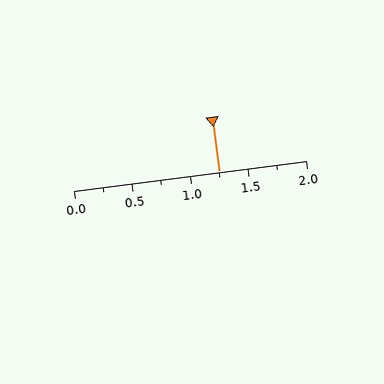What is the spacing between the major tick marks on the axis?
The major ticks are spaced 0.5 apart.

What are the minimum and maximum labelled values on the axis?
The axis runs from 0.0 to 2.0.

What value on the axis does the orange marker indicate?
The marker indicates approximately 1.25.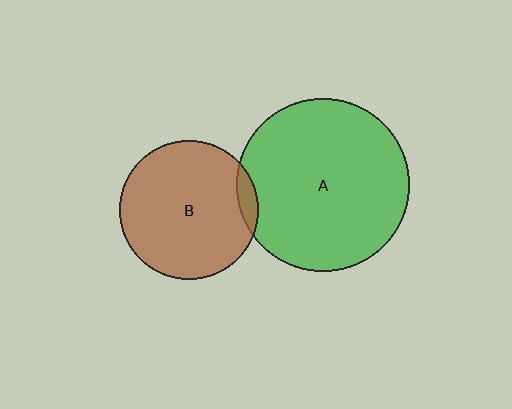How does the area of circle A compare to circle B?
Approximately 1.5 times.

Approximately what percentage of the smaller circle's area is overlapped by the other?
Approximately 5%.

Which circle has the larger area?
Circle A (green).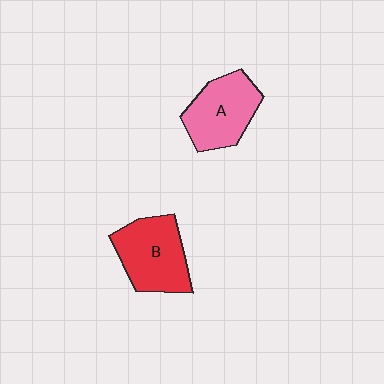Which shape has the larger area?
Shape B (red).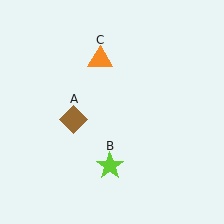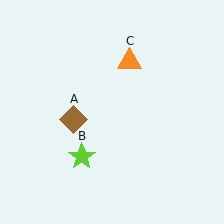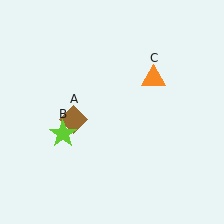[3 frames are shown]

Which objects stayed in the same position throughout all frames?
Brown diamond (object A) remained stationary.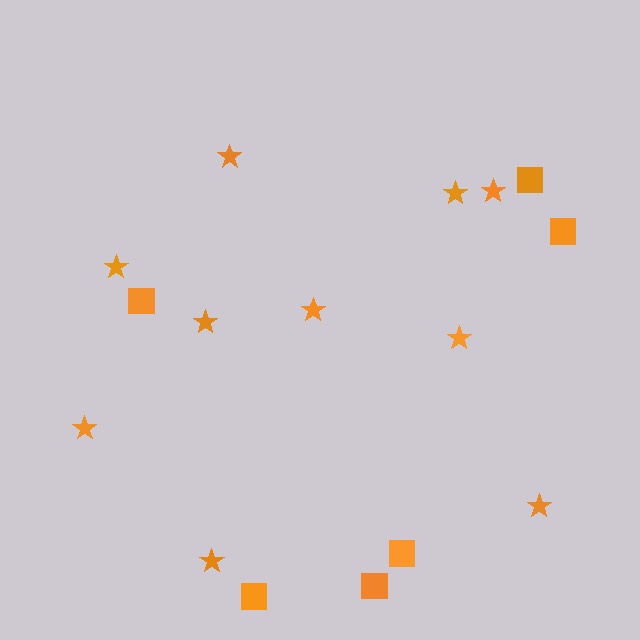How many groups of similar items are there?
There are 2 groups: one group of squares (6) and one group of stars (10).